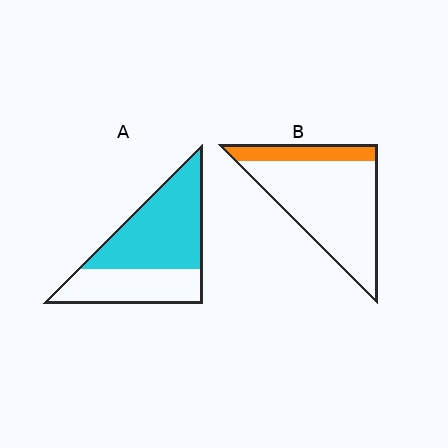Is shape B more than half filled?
No.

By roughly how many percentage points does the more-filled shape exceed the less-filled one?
By roughly 40 percentage points (A over B).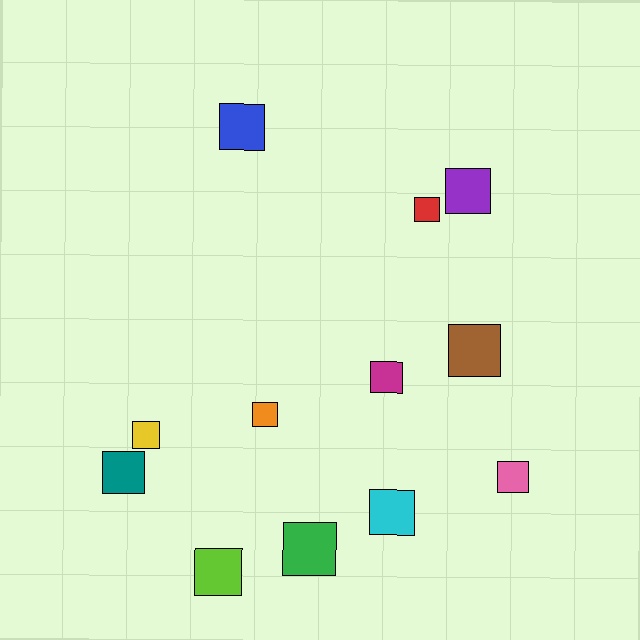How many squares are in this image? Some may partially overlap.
There are 12 squares.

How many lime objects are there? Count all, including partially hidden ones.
There is 1 lime object.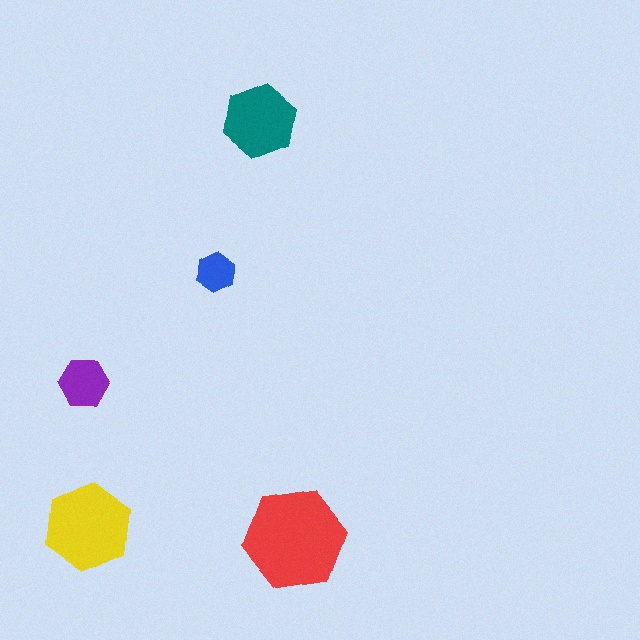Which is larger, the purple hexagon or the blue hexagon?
The purple one.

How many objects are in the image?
There are 5 objects in the image.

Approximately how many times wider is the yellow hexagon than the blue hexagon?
About 2 times wider.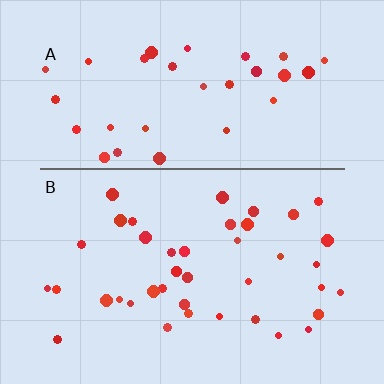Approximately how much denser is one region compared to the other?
Approximately 1.2× — region B over region A.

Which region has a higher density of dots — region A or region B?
B (the bottom).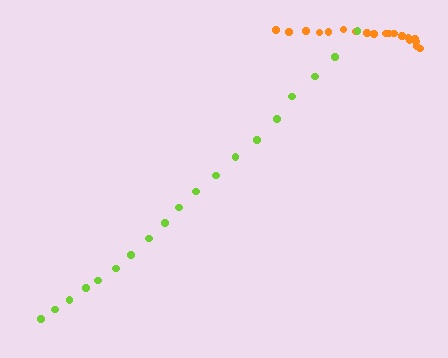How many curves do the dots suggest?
There are 2 distinct paths.